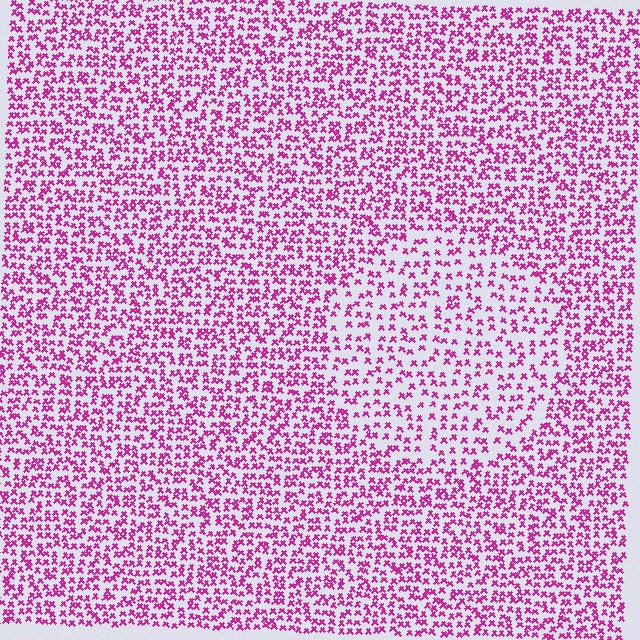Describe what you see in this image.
The image contains small magenta elements arranged at two different densities. A circle-shaped region is visible where the elements are less densely packed than the surrounding area.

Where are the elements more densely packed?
The elements are more densely packed outside the circle boundary.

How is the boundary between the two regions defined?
The boundary is defined by a change in element density (approximately 1.7x ratio). All elements are the same color, size, and shape.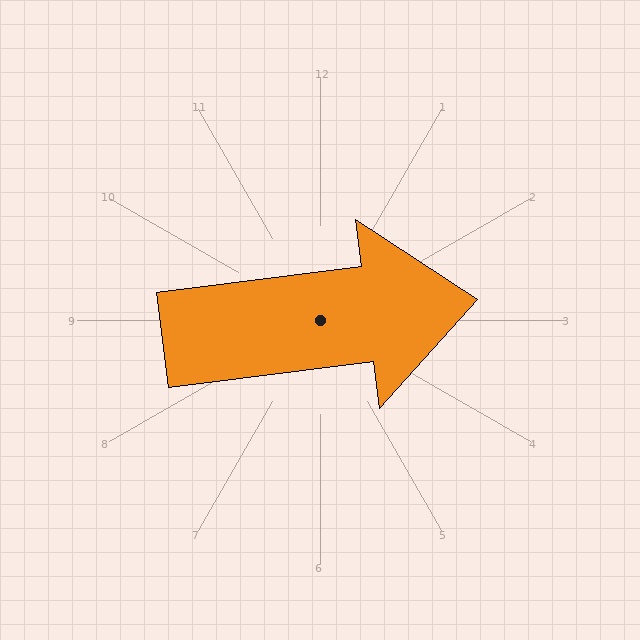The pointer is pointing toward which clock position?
Roughly 3 o'clock.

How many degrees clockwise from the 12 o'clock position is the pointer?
Approximately 83 degrees.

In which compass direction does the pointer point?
East.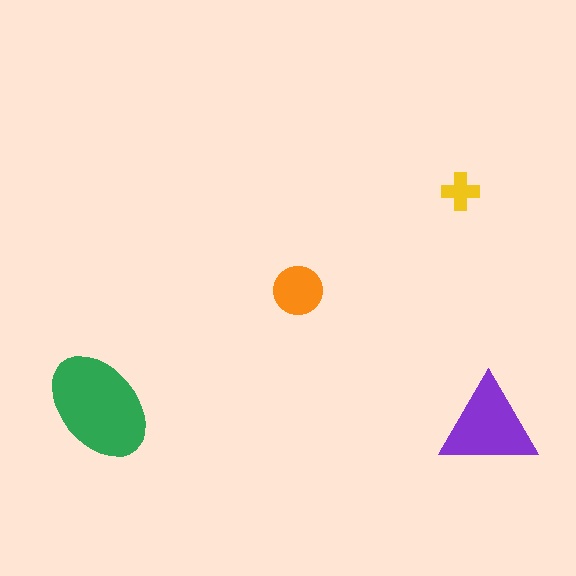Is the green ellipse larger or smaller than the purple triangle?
Larger.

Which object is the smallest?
The yellow cross.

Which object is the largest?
The green ellipse.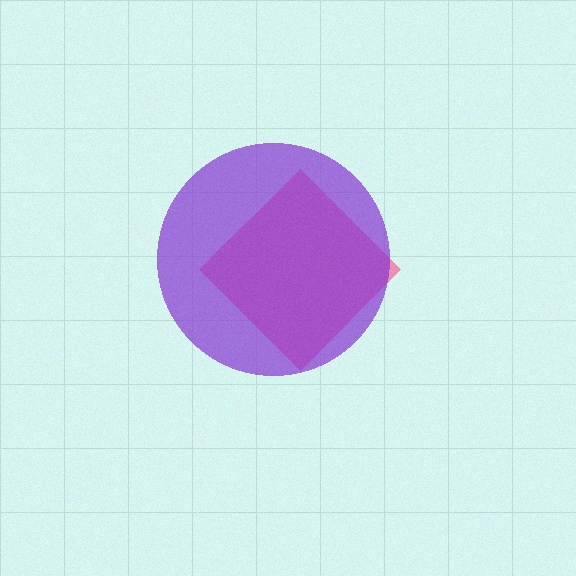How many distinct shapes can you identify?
There are 2 distinct shapes: a pink diamond, a purple circle.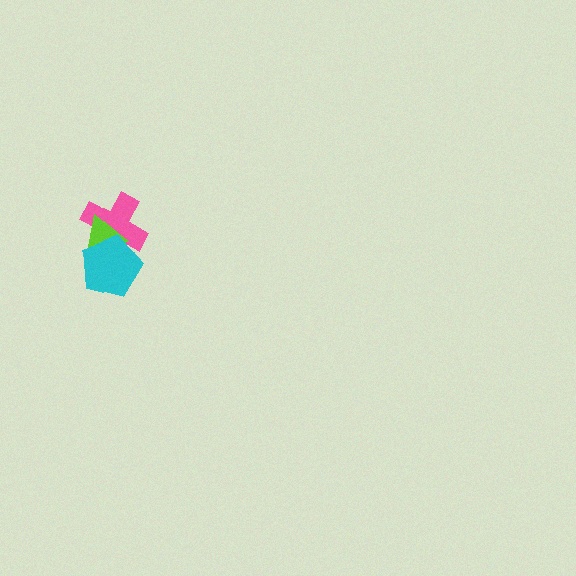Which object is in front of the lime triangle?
The cyan pentagon is in front of the lime triangle.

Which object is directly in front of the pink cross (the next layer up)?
The lime triangle is directly in front of the pink cross.